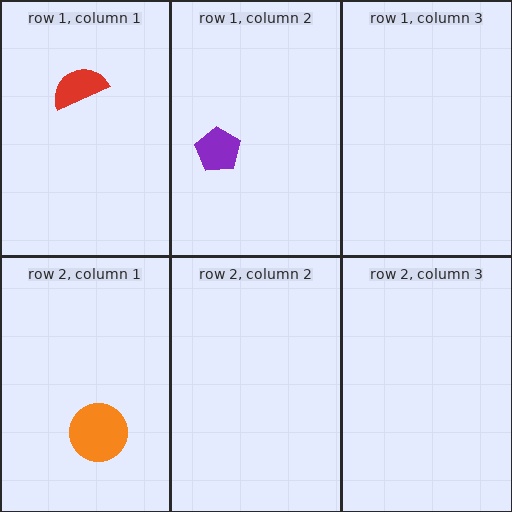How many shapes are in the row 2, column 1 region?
1.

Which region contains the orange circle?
The row 2, column 1 region.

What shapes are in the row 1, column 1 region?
The red semicircle.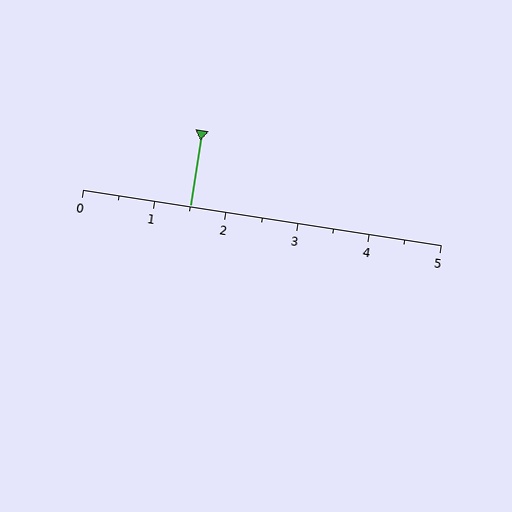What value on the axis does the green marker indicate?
The marker indicates approximately 1.5.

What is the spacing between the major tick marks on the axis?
The major ticks are spaced 1 apart.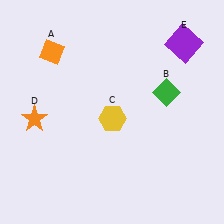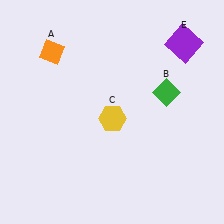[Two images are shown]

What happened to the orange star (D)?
The orange star (D) was removed in Image 2. It was in the bottom-left area of Image 1.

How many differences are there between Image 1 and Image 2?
There is 1 difference between the two images.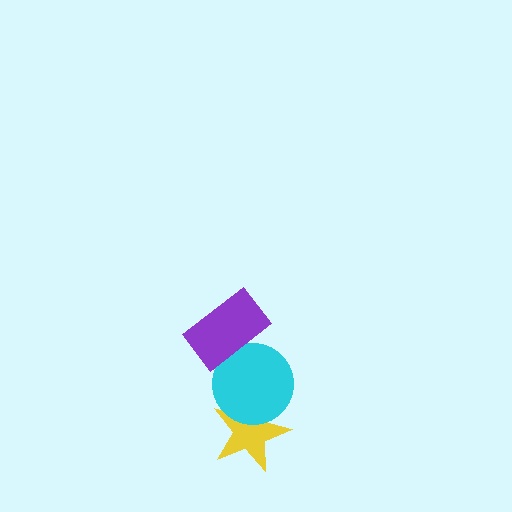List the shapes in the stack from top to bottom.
From top to bottom: the purple rectangle, the cyan circle, the yellow star.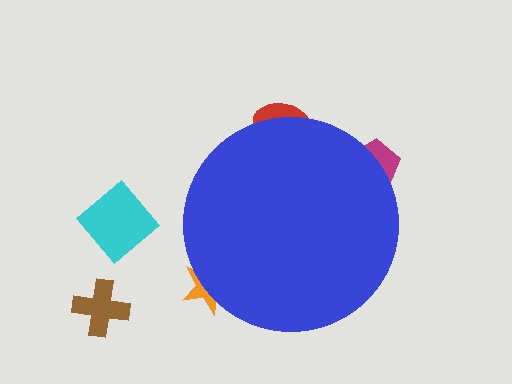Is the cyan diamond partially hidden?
No, the cyan diamond is fully visible.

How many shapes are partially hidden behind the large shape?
3 shapes are partially hidden.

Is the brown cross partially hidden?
No, the brown cross is fully visible.